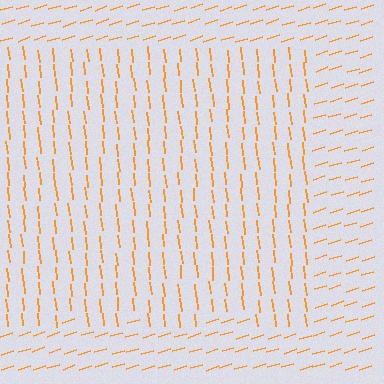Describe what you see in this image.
The image is filled with small orange line segments. A rectangle region in the image has lines oriented differently from the surrounding lines, creating a visible texture boundary.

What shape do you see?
I see a rectangle.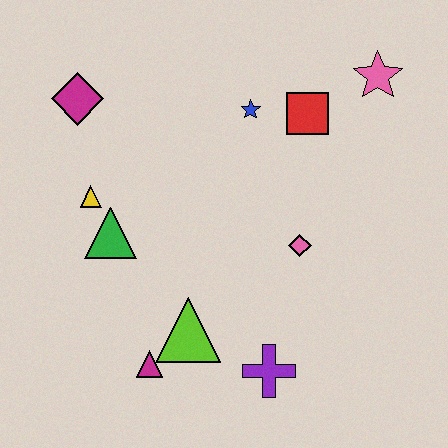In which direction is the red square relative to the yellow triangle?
The red square is to the right of the yellow triangle.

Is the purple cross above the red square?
No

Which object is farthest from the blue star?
The magenta triangle is farthest from the blue star.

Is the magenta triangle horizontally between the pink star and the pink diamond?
No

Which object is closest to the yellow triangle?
The green triangle is closest to the yellow triangle.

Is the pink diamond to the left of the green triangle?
No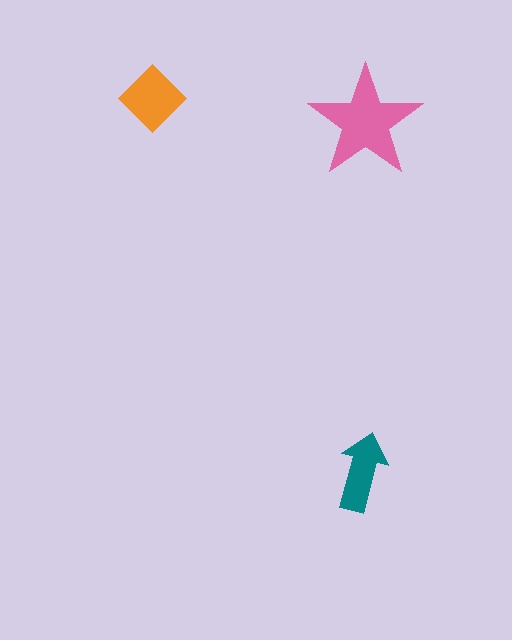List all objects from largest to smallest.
The pink star, the orange diamond, the teal arrow.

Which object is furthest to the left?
The orange diamond is leftmost.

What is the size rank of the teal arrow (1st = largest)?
3rd.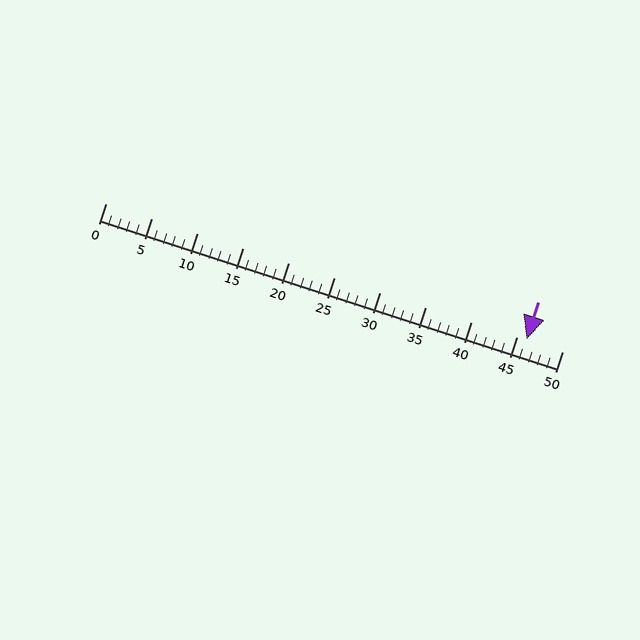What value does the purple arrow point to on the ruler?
The purple arrow points to approximately 46.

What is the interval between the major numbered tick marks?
The major tick marks are spaced 5 units apart.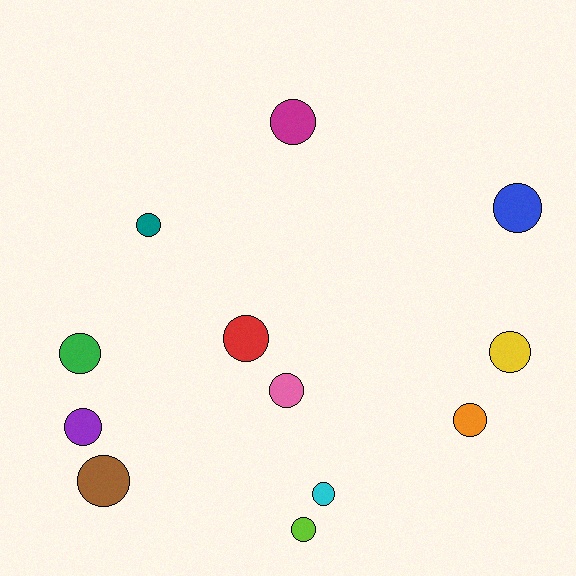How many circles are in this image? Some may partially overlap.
There are 12 circles.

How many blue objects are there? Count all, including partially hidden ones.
There is 1 blue object.